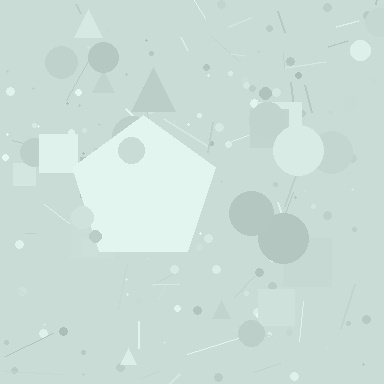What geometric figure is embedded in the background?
A pentagon is embedded in the background.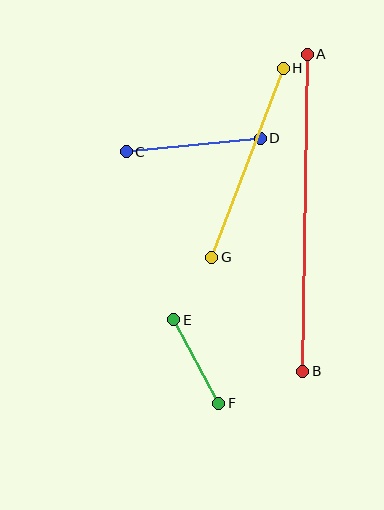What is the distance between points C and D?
The distance is approximately 135 pixels.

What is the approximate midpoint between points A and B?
The midpoint is at approximately (305, 213) pixels.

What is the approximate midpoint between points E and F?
The midpoint is at approximately (196, 362) pixels.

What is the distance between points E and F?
The distance is approximately 95 pixels.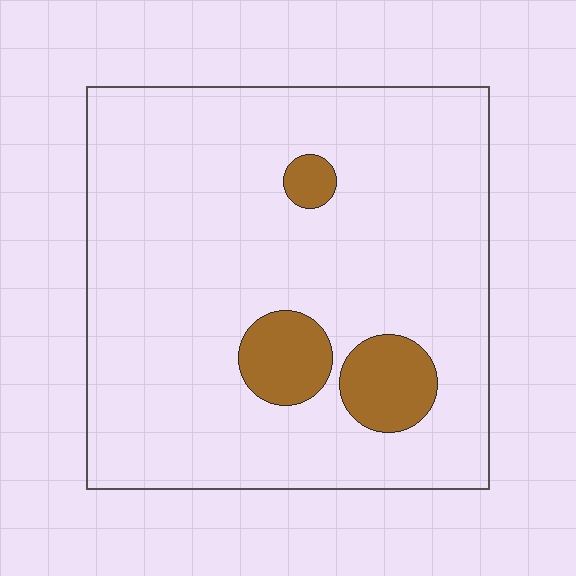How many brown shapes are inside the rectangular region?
3.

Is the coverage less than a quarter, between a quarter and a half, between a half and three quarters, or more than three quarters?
Less than a quarter.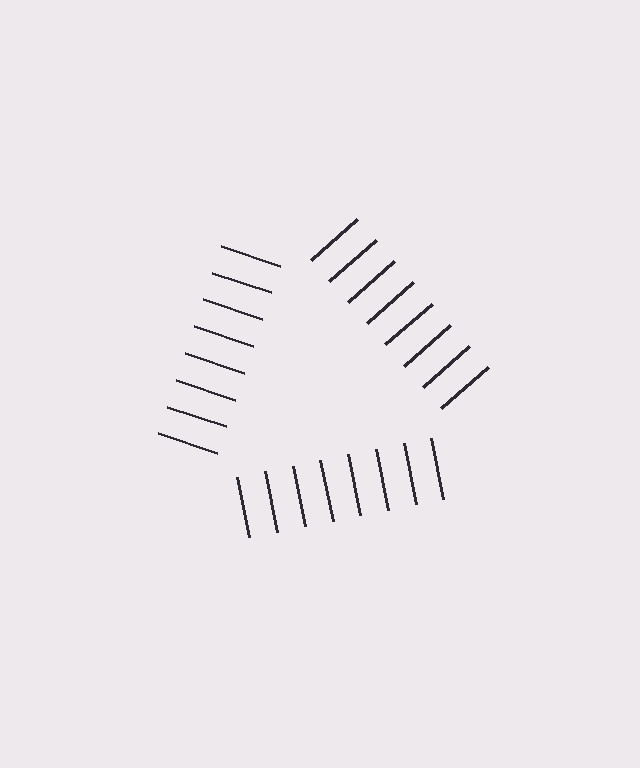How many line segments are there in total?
24 — 8 along each of the 3 edges.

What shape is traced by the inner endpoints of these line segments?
An illusory triangle — the line segments terminate on its edges but no continuous stroke is drawn.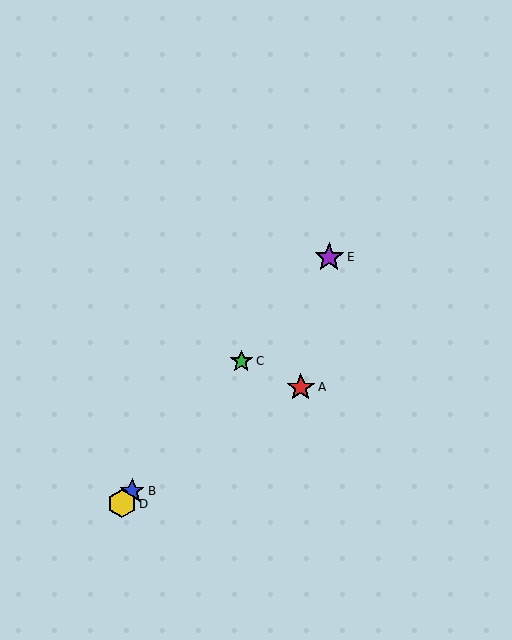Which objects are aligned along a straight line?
Objects B, C, D, E are aligned along a straight line.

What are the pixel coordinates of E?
Object E is at (329, 257).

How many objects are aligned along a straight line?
4 objects (B, C, D, E) are aligned along a straight line.